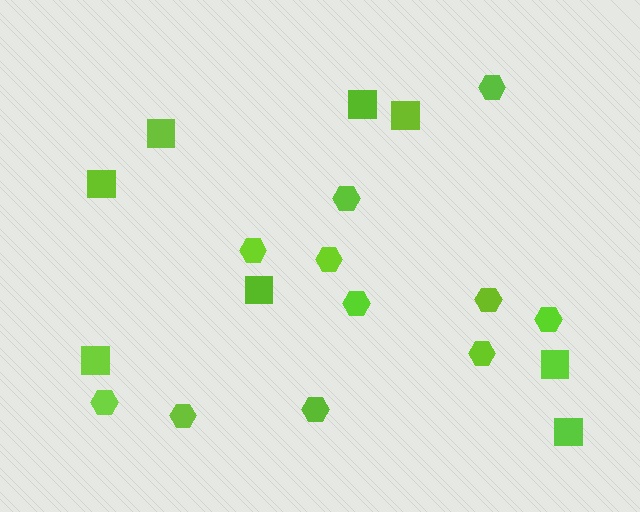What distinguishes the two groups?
There are 2 groups: one group of hexagons (11) and one group of squares (8).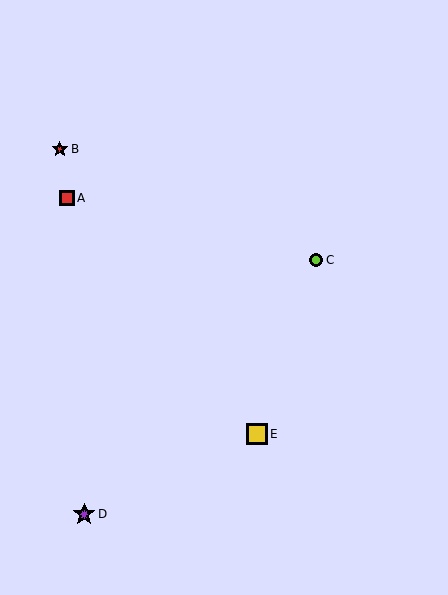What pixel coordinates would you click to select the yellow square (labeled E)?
Click at (257, 434) to select the yellow square E.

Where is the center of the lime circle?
The center of the lime circle is at (316, 260).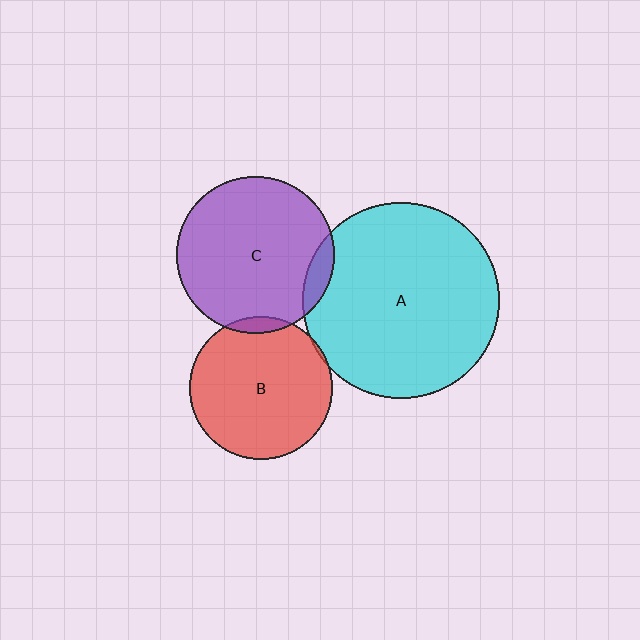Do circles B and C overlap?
Yes.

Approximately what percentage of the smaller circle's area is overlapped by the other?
Approximately 5%.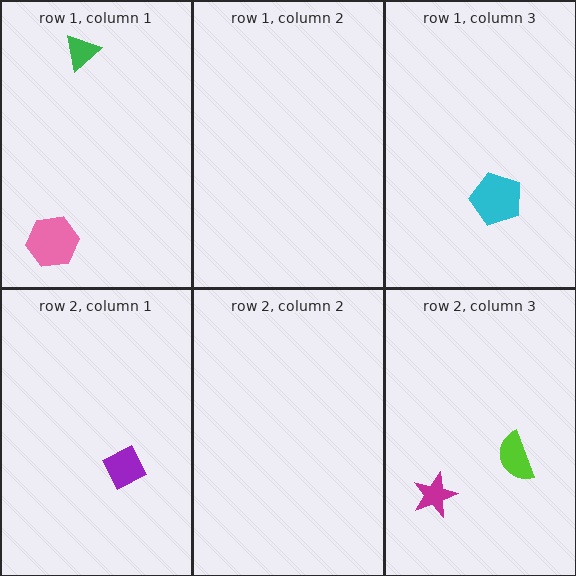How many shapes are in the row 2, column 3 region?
2.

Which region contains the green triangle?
The row 1, column 1 region.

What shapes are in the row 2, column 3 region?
The lime semicircle, the magenta star.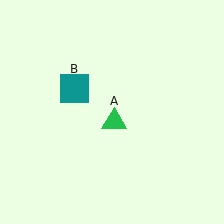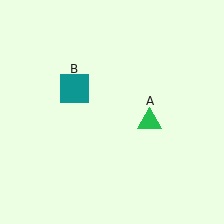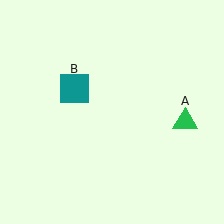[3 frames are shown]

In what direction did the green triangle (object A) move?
The green triangle (object A) moved right.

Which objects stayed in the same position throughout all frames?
Teal square (object B) remained stationary.